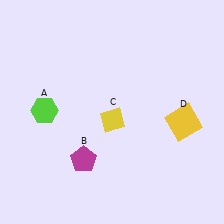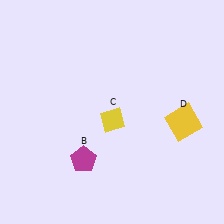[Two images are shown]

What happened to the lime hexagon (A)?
The lime hexagon (A) was removed in Image 2. It was in the top-left area of Image 1.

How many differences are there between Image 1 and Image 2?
There is 1 difference between the two images.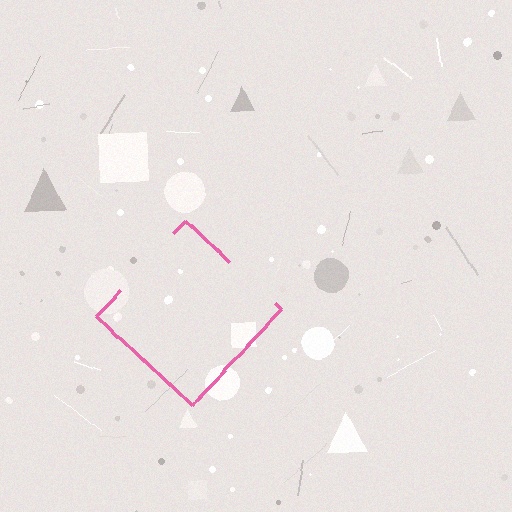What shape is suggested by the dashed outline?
The dashed outline suggests a diamond.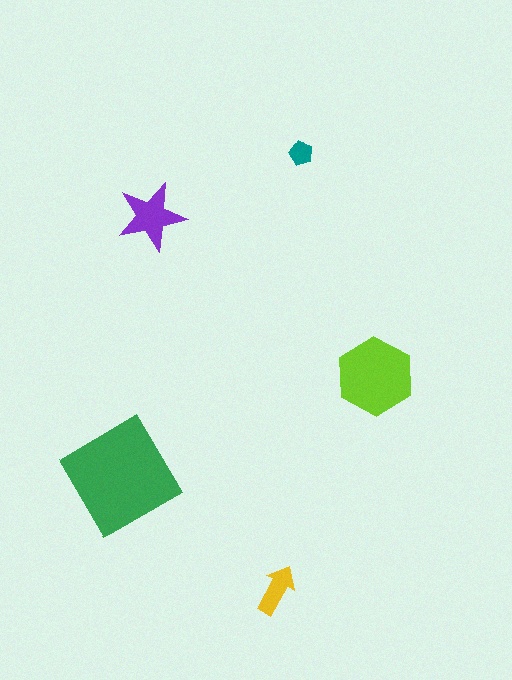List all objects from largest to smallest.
The green diamond, the lime hexagon, the purple star, the yellow arrow, the teal pentagon.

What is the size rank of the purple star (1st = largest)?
3rd.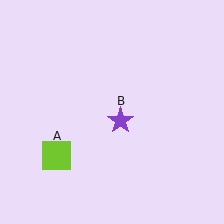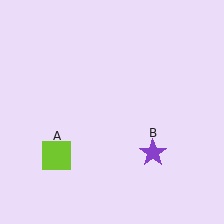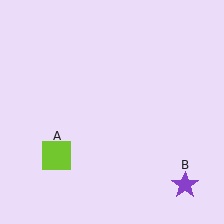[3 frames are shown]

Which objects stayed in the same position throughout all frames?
Lime square (object A) remained stationary.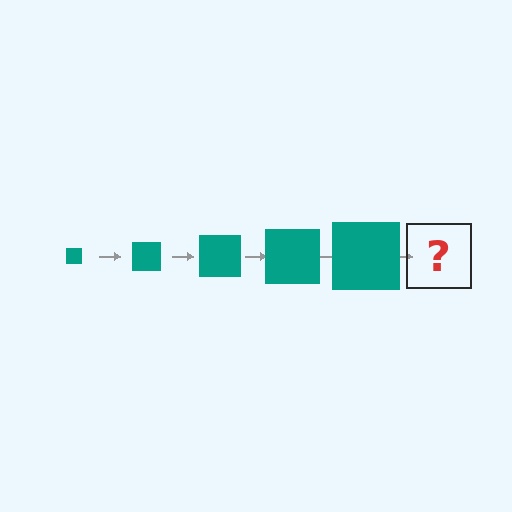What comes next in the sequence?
The next element should be a teal square, larger than the previous one.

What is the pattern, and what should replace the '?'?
The pattern is that the square gets progressively larger each step. The '?' should be a teal square, larger than the previous one.